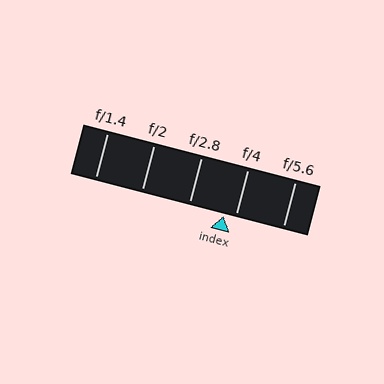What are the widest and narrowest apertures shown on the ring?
The widest aperture shown is f/1.4 and the narrowest is f/5.6.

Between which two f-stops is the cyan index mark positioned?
The index mark is between f/2.8 and f/4.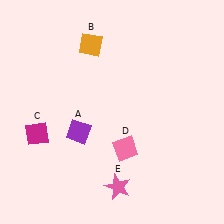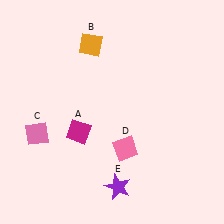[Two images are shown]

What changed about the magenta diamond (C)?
In Image 1, C is magenta. In Image 2, it changed to pink.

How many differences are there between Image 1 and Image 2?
There are 3 differences between the two images.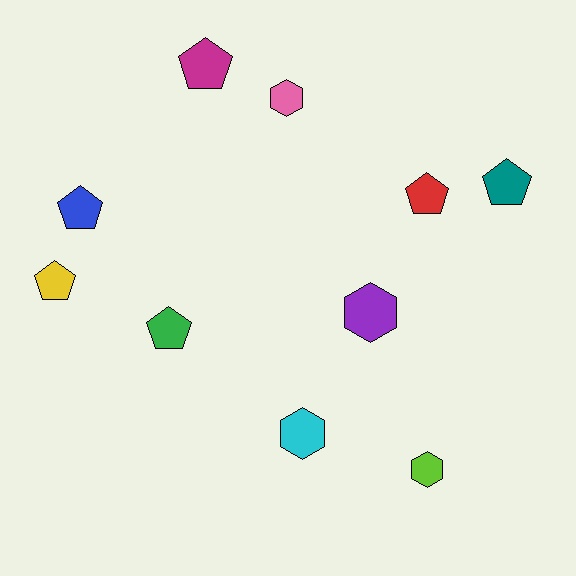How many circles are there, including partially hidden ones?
There are no circles.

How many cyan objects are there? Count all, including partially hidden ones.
There is 1 cyan object.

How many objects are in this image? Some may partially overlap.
There are 10 objects.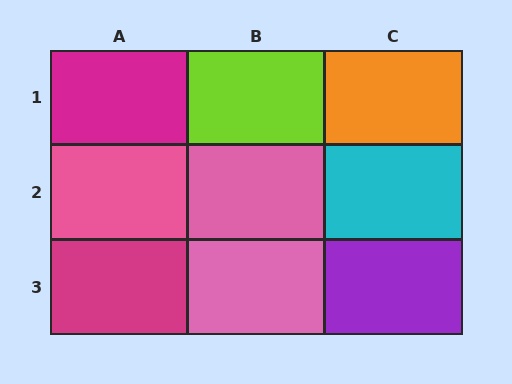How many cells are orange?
1 cell is orange.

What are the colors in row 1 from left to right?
Magenta, lime, orange.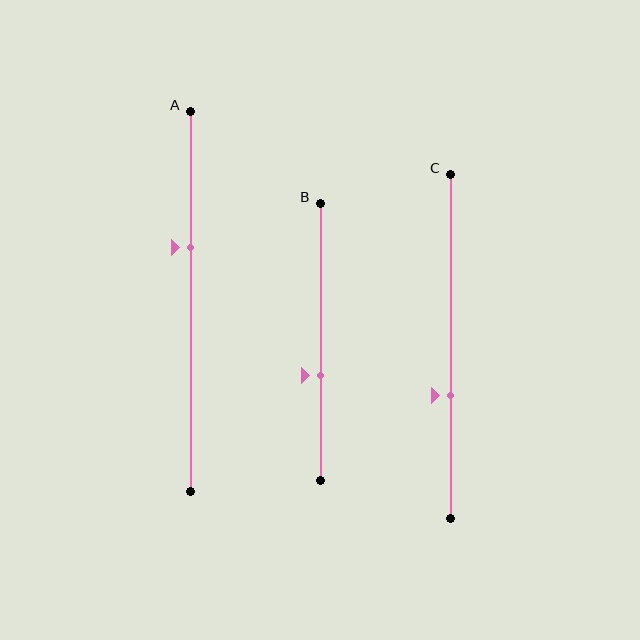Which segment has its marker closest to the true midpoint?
Segment B has its marker closest to the true midpoint.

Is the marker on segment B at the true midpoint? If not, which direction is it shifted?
No, the marker on segment B is shifted downward by about 12% of the segment length.